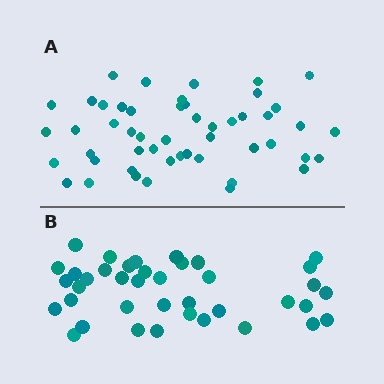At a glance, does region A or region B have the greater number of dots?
Region A (the top region) has more dots.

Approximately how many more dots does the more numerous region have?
Region A has roughly 12 or so more dots than region B.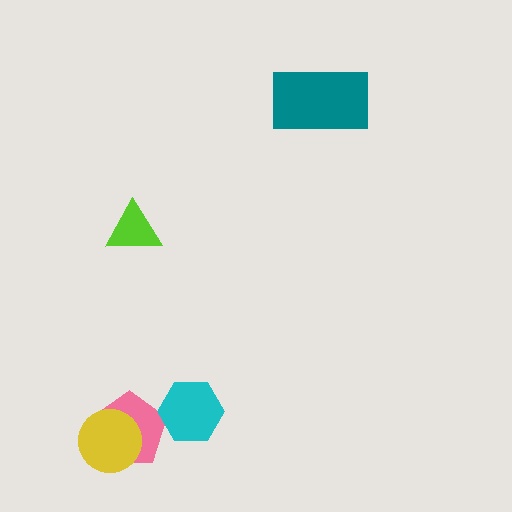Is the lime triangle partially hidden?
No, no other shape covers it.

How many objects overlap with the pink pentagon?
2 objects overlap with the pink pentagon.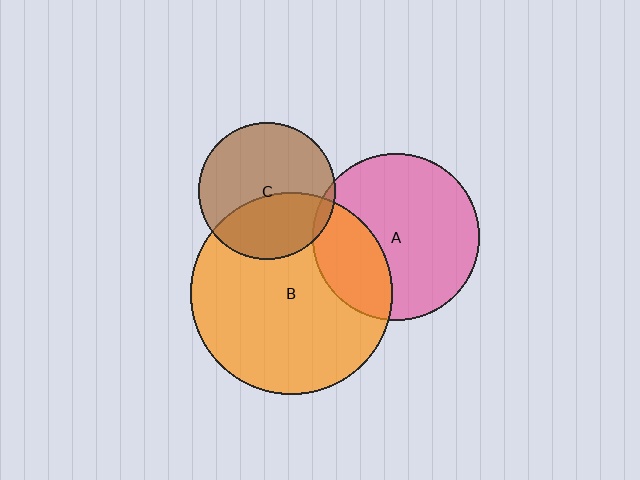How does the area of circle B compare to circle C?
Approximately 2.2 times.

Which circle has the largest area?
Circle B (orange).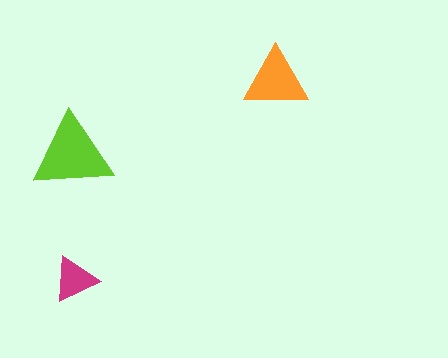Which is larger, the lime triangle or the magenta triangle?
The lime one.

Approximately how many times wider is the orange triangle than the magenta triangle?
About 1.5 times wider.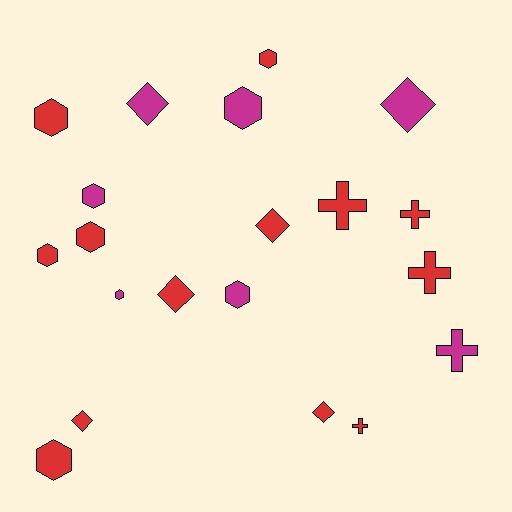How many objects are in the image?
There are 20 objects.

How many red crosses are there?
There are 4 red crosses.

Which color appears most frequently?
Red, with 13 objects.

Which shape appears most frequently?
Hexagon, with 9 objects.